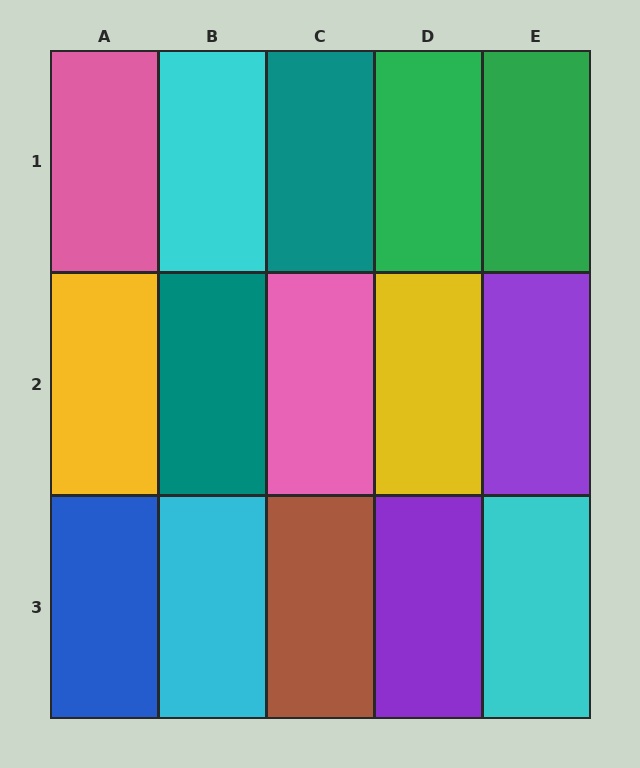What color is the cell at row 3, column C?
Brown.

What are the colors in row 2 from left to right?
Yellow, teal, pink, yellow, purple.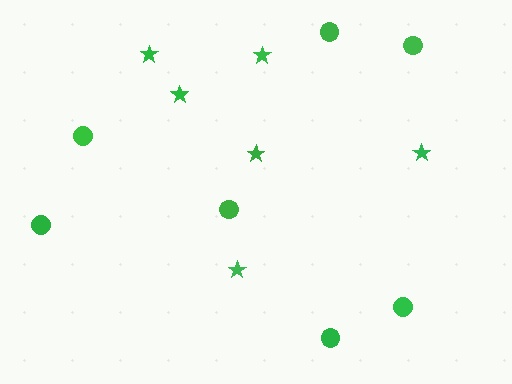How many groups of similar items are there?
There are 2 groups: one group of circles (7) and one group of stars (6).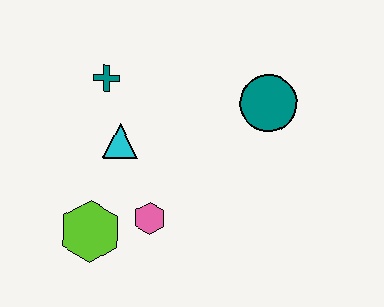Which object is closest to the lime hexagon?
The pink hexagon is closest to the lime hexagon.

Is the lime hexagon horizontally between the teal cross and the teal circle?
No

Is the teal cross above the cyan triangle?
Yes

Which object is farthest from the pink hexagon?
The teal circle is farthest from the pink hexagon.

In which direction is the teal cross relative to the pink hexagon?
The teal cross is above the pink hexagon.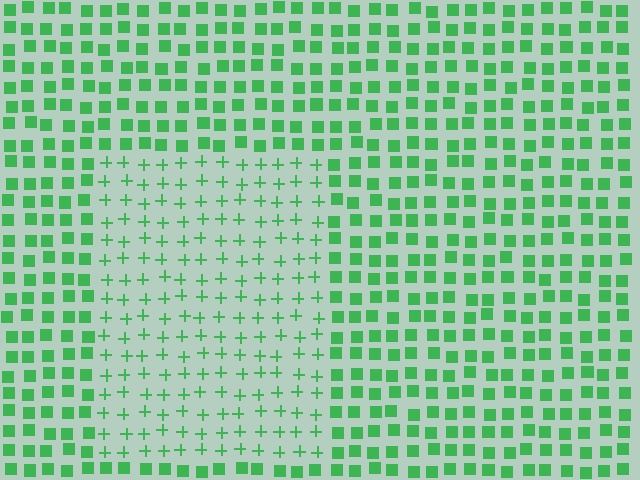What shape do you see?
I see a rectangle.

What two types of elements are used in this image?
The image uses plus signs inside the rectangle region and squares outside it.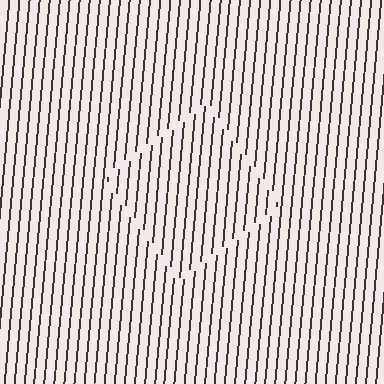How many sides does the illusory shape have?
4 sides — the line-ends trace a square.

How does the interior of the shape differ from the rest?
The interior of the shape contains the same grating, shifted by half a period — the contour is defined by the phase discontinuity where line-ends from the inner and outer gratings abut.